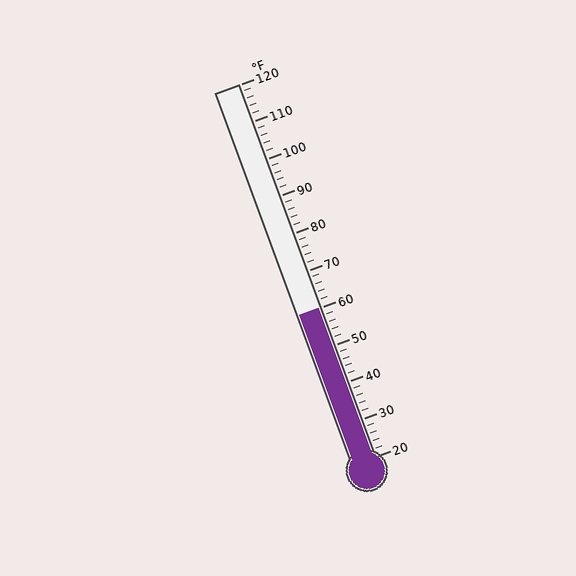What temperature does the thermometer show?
The thermometer shows approximately 60°F.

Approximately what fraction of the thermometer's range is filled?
The thermometer is filled to approximately 40% of its range.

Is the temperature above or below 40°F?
The temperature is above 40°F.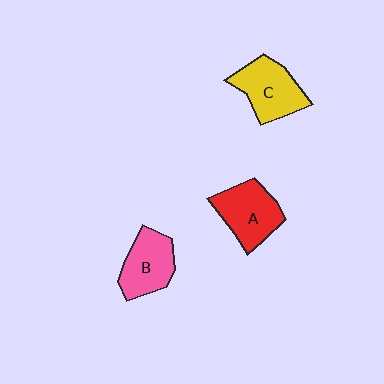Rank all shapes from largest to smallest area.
From largest to smallest: C (yellow), A (red), B (pink).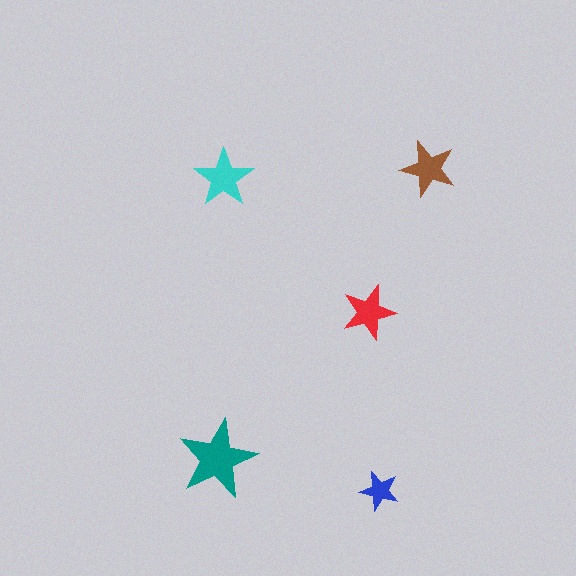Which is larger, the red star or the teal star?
The teal one.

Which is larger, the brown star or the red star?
The brown one.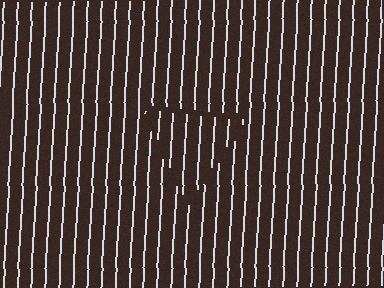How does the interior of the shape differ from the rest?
The interior of the shape contains the same grating, shifted by half a period — the contour is defined by the phase discontinuity where line-ends from the inner and outer gratings abut.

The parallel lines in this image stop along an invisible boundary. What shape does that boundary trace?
An illusory triangle. The interior of the shape contains the same grating, shifted by half a period — the contour is defined by the phase discontinuity where line-ends from the inner and outer gratings abut.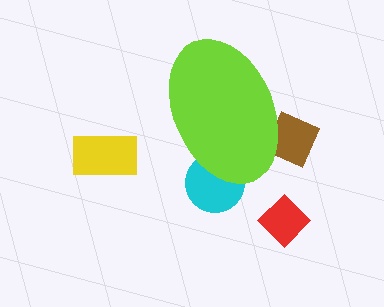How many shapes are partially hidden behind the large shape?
2 shapes are partially hidden.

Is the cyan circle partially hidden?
Yes, the cyan circle is partially hidden behind the lime ellipse.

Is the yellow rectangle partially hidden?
No, the yellow rectangle is fully visible.